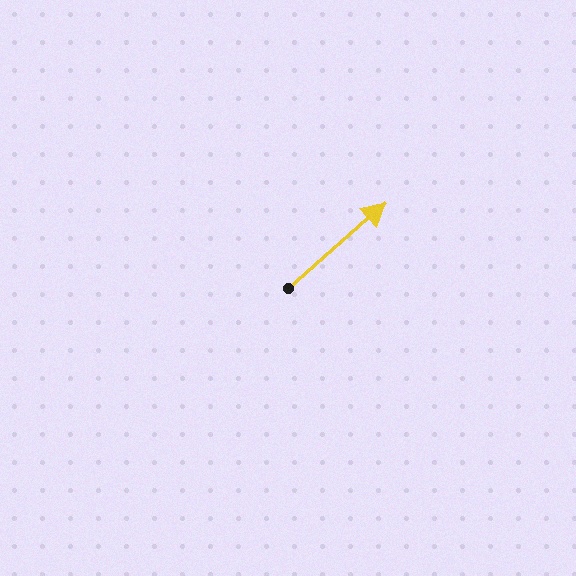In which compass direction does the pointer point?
Northeast.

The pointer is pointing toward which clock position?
Roughly 2 o'clock.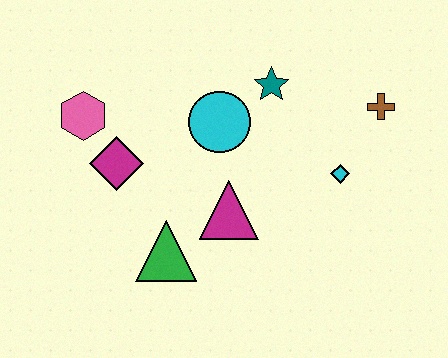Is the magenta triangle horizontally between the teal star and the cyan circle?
Yes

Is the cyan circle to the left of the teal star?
Yes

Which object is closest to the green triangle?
The magenta triangle is closest to the green triangle.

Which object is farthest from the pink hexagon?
The brown cross is farthest from the pink hexagon.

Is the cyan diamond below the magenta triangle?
No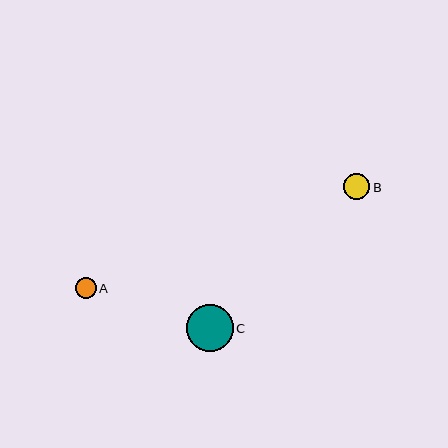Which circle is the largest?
Circle C is the largest with a size of approximately 46 pixels.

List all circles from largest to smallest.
From largest to smallest: C, B, A.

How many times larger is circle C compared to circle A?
Circle C is approximately 2.2 times the size of circle A.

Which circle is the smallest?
Circle A is the smallest with a size of approximately 21 pixels.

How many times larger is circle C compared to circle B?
Circle C is approximately 1.8 times the size of circle B.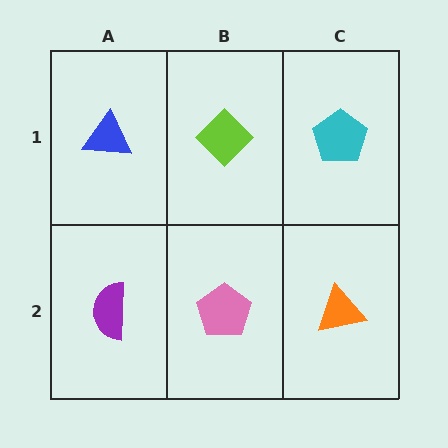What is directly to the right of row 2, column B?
An orange triangle.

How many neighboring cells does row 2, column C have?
2.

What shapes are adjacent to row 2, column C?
A cyan pentagon (row 1, column C), a pink pentagon (row 2, column B).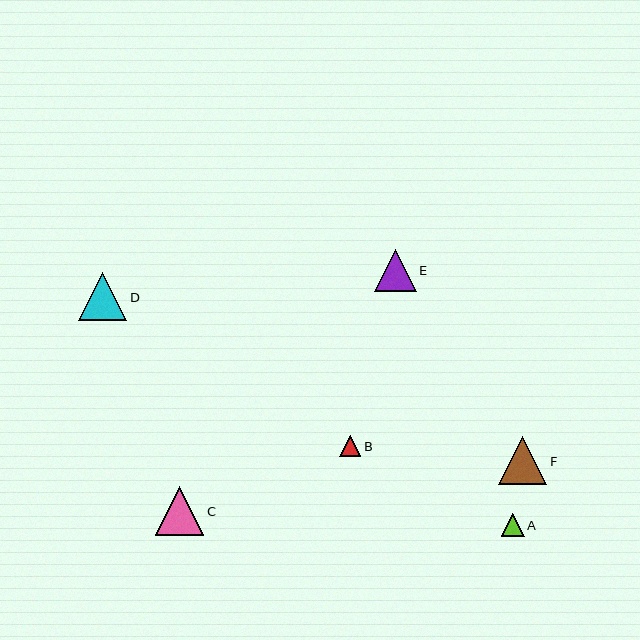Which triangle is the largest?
Triangle C is the largest with a size of approximately 48 pixels.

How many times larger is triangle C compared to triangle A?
Triangle C is approximately 2.1 times the size of triangle A.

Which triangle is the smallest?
Triangle B is the smallest with a size of approximately 21 pixels.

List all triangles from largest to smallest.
From largest to smallest: C, F, D, E, A, B.